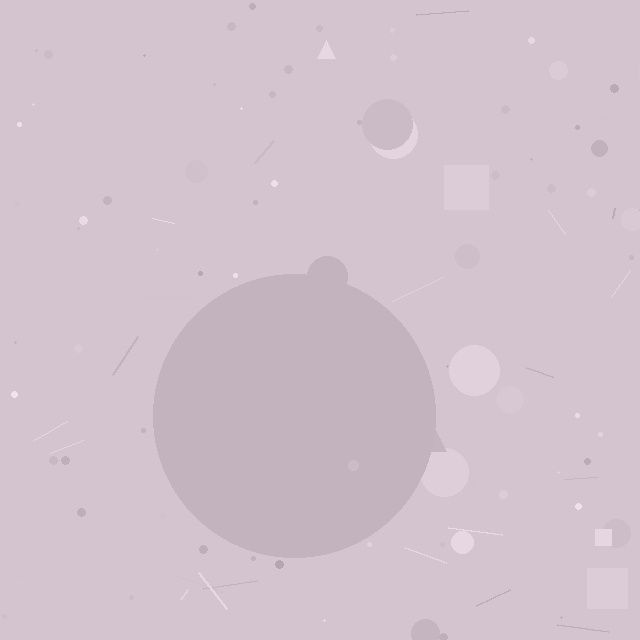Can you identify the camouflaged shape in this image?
The camouflaged shape is a circle.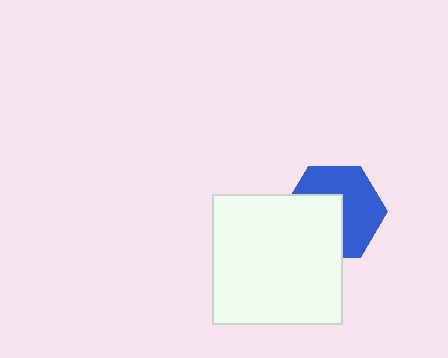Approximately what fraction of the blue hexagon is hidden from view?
Roughly 45% of the blue hexagon is hidden behind the white square.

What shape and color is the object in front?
The object in front is a white square.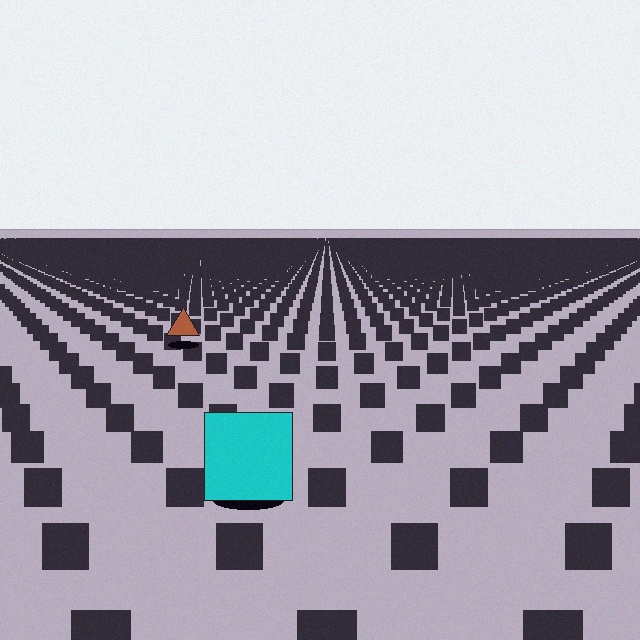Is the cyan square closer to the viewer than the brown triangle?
Yes. The cyan square is closer — you can tell from the texture gradient: the ground texture is coarser near it.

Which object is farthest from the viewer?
The brown triangle is farthest from the viewer. It appears smaller and the ground texture around it is denser.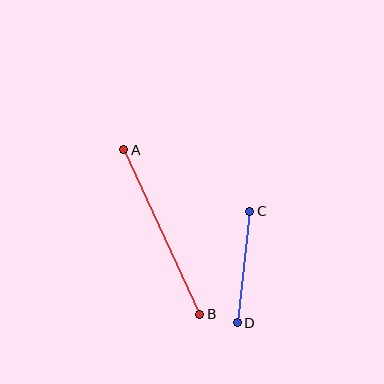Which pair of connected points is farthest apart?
Points A and B are farthest apart.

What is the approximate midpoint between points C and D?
The midpoint is at approximately (243, 267) pixels.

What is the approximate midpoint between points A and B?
The midpoint is at approximately (162, 232) pixels.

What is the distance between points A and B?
The distance is approximately 181 pixels.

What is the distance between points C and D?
The distance is approximately 112 pixels.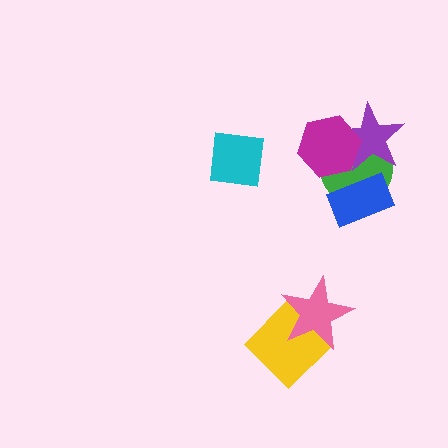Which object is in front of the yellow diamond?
The pink star is in front of the yellow diamond.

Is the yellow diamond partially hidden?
Yes, it is partially covered by another shape.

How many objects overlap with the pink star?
1 object overlaps with the pink star.